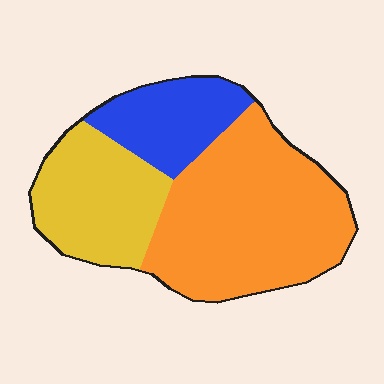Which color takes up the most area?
Orange, at roughly 55%.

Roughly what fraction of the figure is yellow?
Yellow covers around 30% of the figure.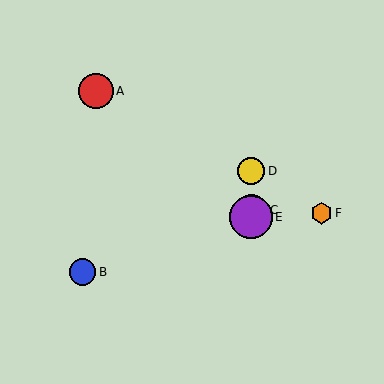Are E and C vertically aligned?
Yes, both are at x≈251.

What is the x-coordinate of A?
Object A is at x≈96.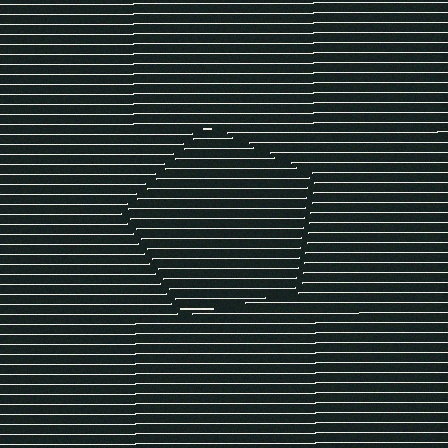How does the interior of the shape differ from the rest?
The interior of the shape contains the same grating, shifted by half a period — the contour is defined by the phase discontinuity where line-ends from the inner and outer gratings abut.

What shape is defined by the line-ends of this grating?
An illusory pentagon. The interior of the shape contains the same grating, shifted by half a period — the contour is defined by the phase discontinuity where line-ends from the inner and outer gratings abut.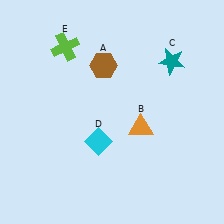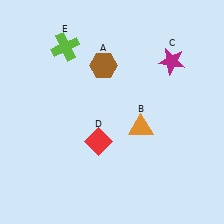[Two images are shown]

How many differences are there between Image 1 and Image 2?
There are 2 differences between the two images.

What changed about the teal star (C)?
In Image 1, C is teal. In Image 2, it changed to magenta.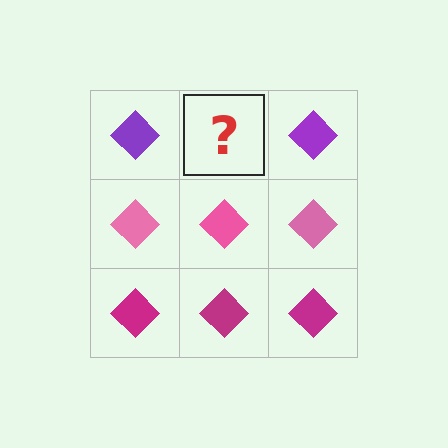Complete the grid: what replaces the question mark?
The question mark should be replaced with a purple diamond.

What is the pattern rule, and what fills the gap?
The rule is that each row has a consistent color. The gap should be filled with a purple diamond.